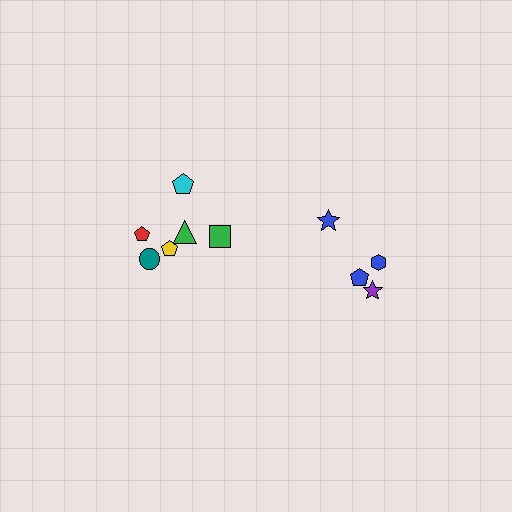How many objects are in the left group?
There are 6 objects.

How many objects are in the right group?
There are 4 objects.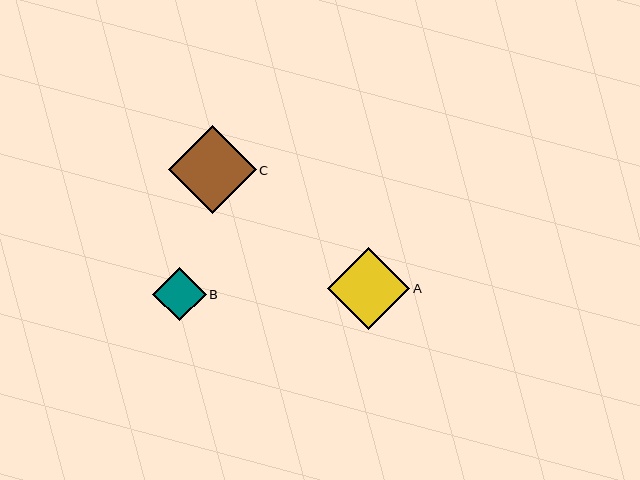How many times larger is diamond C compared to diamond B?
Diamond C is approximately 1.6 times the size of diamond B.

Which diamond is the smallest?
Diamond B is the smallest with a size of approximately 54 pixels.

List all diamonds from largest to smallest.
From largest to smallest: C, A, B.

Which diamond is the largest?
Diamond C is the largest with a size of approximately 88 pixels.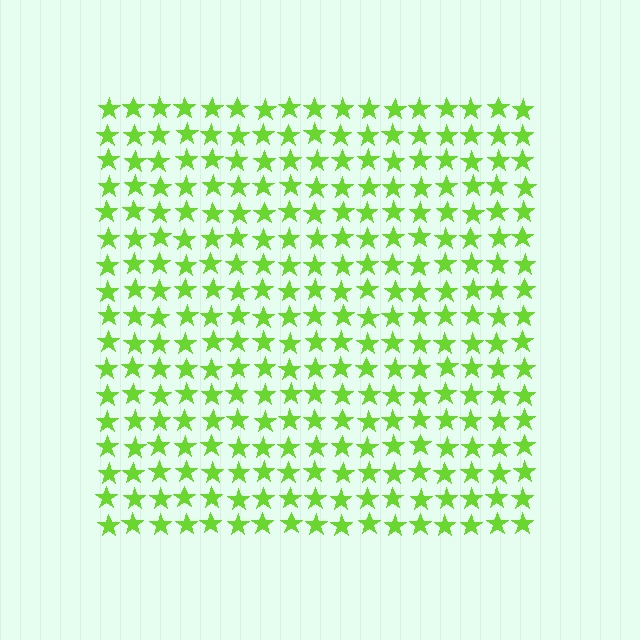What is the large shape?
The large shape is a square.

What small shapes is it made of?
It is made of small stars.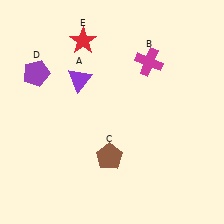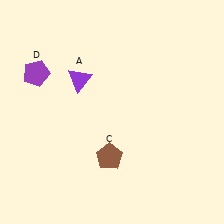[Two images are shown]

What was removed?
The magenta cross (B), the red star (E) were removed in Image 2.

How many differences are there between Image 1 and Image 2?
There are 2 differences between the two images.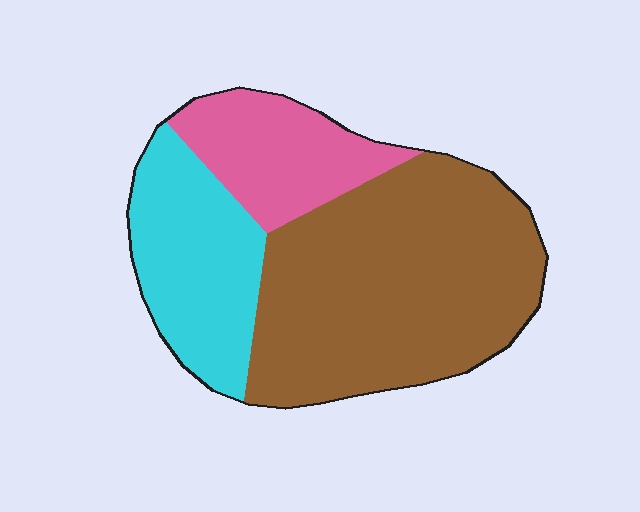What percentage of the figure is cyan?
Cyan covers around 25% of the figure.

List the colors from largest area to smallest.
From largest to smallest: brown, cyan, pink.